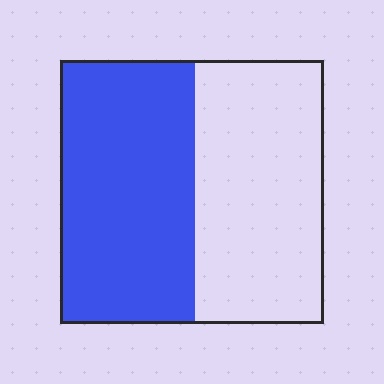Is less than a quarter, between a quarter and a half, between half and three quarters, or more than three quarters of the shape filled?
Between half and three quarters.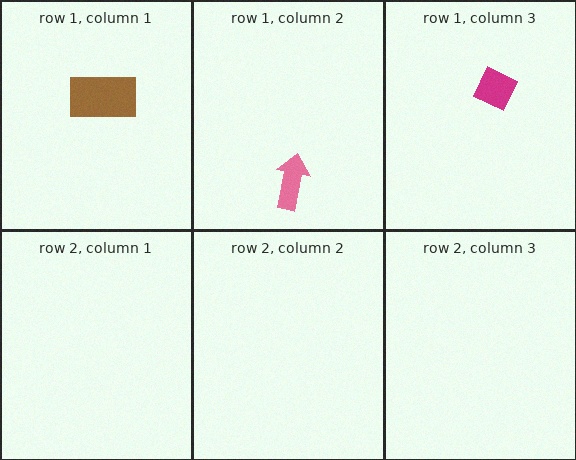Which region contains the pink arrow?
The row 1, column 2 region.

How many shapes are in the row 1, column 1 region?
1.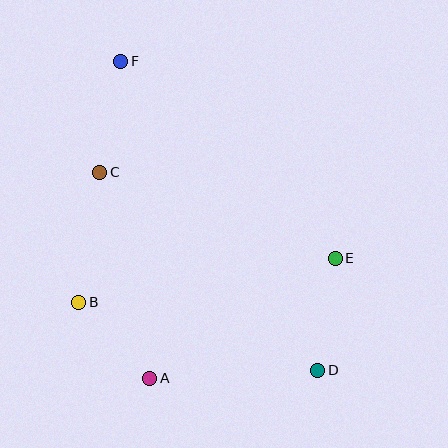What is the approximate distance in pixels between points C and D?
The distance between C and D is approximately 295 pixels.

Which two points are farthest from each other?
Points D and F are farthest from each other.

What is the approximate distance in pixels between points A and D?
The distance between A and D is approximately 168 pixels.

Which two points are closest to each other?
Points A and B are closest to each other.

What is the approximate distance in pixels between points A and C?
The distance between A and C is approximately 212 pixels.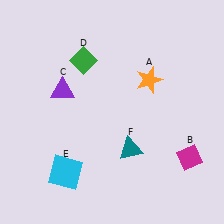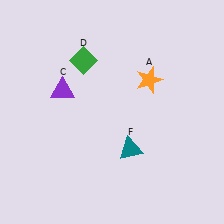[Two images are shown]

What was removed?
The magenta diamond (B), the cyan square (E) were removed in Image 2.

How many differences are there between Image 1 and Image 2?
There are 2 differences between the two images.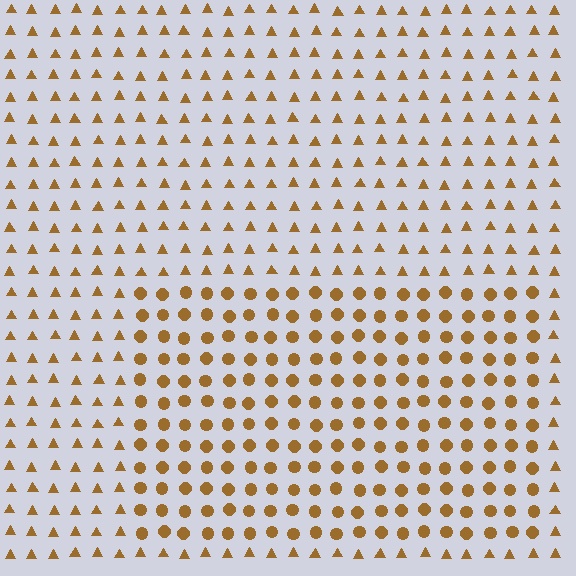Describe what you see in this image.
The image is filled with small brown elements arranged in a uniform grid. A rectangle-shaped region contains circles, while the surrounding area contains triangles. The boundary is defined purely by the change in element shape.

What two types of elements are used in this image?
The image uses circles inside the rectangle region and triangles outside it.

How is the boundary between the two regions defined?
The boundary is defined by a change in element shape: circles inside vs. triangles outside. All elements share the same color and spacing.